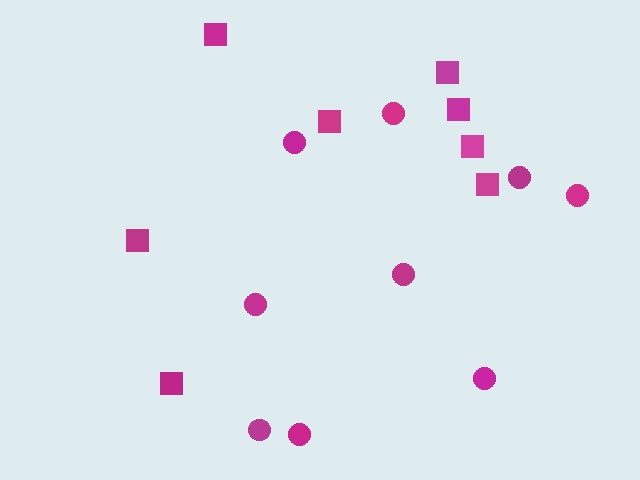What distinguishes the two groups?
There are 2 groups: one group of circles (9) and one group of squares (8).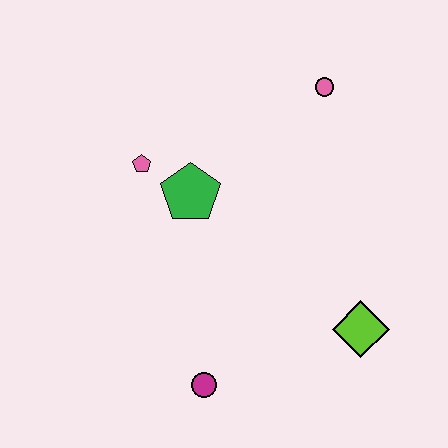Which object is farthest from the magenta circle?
The pink circle is farthest from the magenta circle.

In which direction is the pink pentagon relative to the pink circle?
The pink pentagon is to the left of the pink circle.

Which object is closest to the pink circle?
The green pentagon is closest to the pink circle.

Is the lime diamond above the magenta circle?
Yes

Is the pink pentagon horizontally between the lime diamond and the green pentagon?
No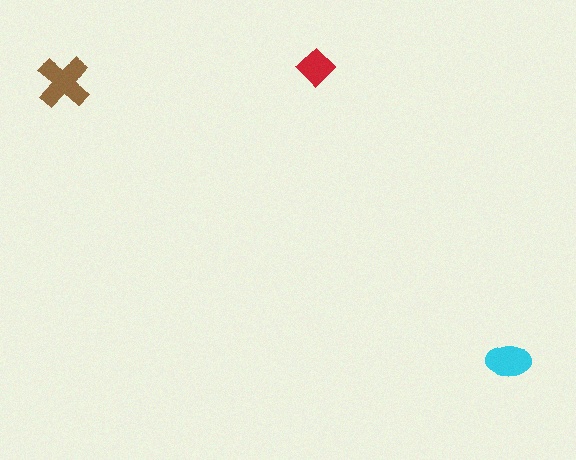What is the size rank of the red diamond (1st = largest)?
3rd.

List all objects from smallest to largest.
The red diamond, the cyan ellipse, the brown cross.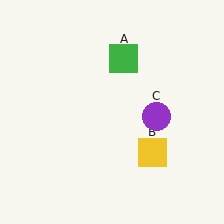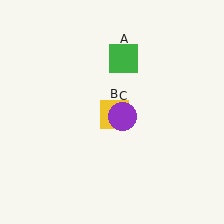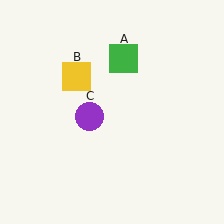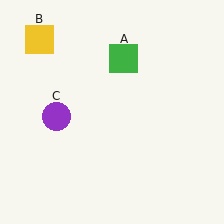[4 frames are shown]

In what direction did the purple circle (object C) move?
The purple circle (object C) moved left.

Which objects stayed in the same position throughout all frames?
Green square (object A) remained stationary.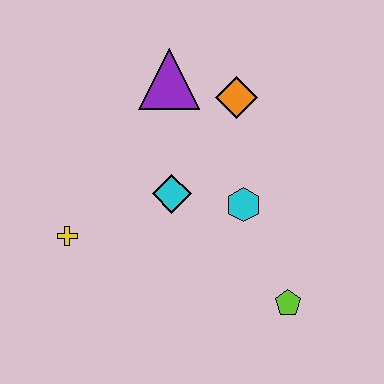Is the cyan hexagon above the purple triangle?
No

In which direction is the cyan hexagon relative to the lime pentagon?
The cyan hexagon is above the lime pentagon.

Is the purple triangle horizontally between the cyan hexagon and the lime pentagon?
No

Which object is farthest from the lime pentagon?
The purple triangle is farthest from the lime pentagon.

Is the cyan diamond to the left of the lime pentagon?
Yes